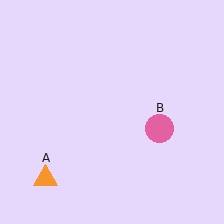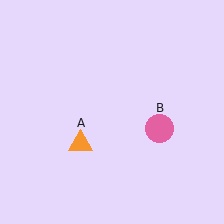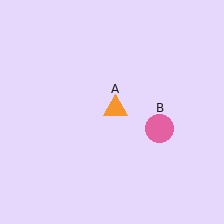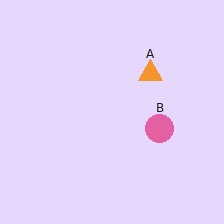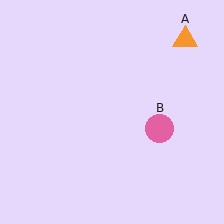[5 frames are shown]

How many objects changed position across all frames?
1 object changed position: orange triangle (object A).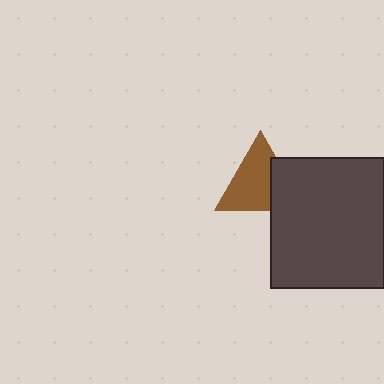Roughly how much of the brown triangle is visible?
Most of it is visible (roughly 68%).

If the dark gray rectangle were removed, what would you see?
You would see the complete brown triangle.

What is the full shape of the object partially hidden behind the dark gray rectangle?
The partially hidden object is a brown triangle.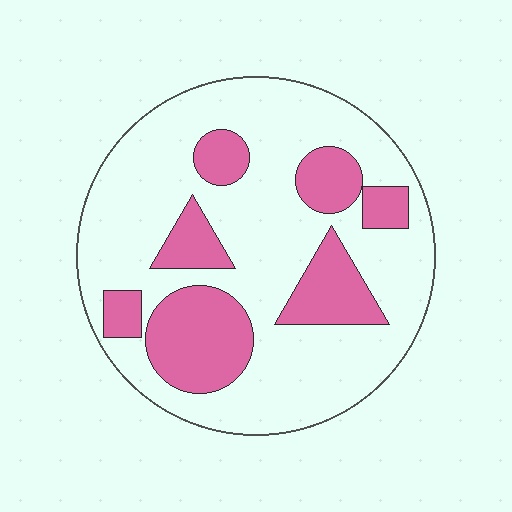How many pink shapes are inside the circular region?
7.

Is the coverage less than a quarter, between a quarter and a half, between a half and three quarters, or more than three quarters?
Between a quarter and a half.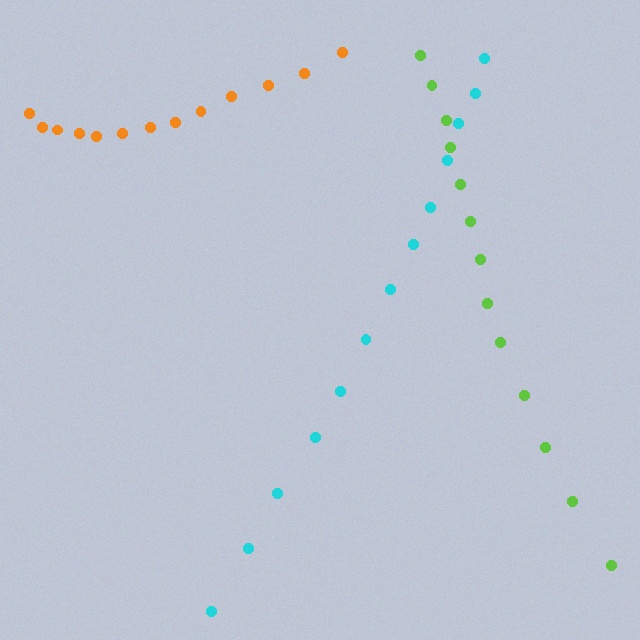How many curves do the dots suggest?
There are 3 distinct paths.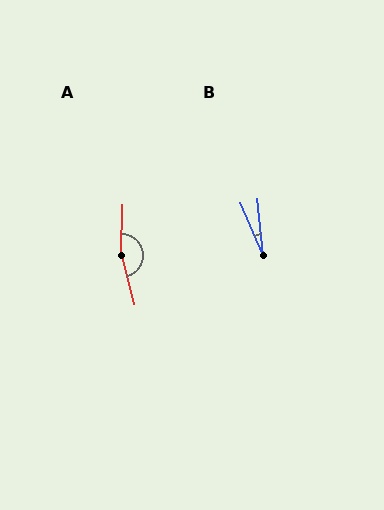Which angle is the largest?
A, at approximately 164 degrees.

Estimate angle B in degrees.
Approximately 18 degrees.